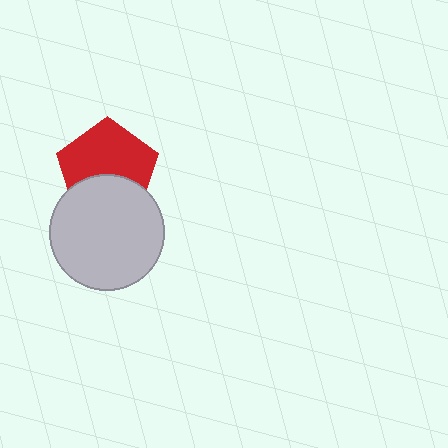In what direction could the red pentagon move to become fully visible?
The red pentagon could move up. That would shift it out from behind the light gray circle entirely.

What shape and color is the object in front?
The object in front is a light gray circle.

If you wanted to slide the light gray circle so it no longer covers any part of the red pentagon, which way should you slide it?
Slide it down — that is the most direct way to separate the two shapes.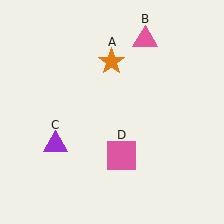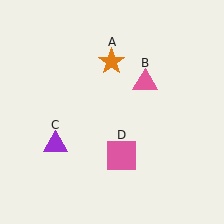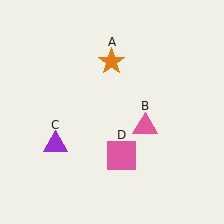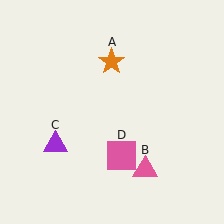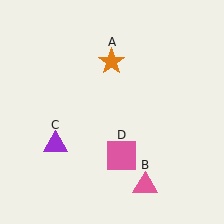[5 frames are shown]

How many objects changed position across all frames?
1 object changed position: pink triangle (object B).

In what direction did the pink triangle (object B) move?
The pink triangle (object B) moved down.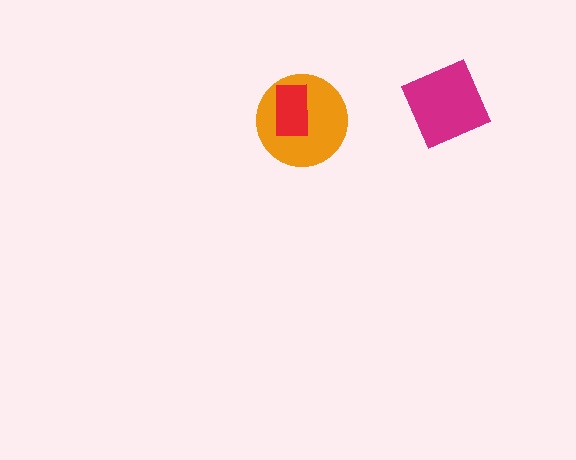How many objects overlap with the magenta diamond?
0 objects overlap with the magenta diamond.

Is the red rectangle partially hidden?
No, no other shape covers it.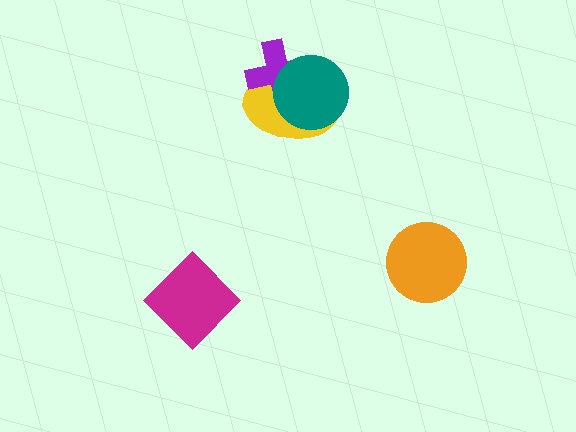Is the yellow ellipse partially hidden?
Yes, it is partially covered by another shape.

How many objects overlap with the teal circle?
2 objects overlap with the teal circle.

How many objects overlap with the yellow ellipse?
2 objects overlap with the yellow ellipse.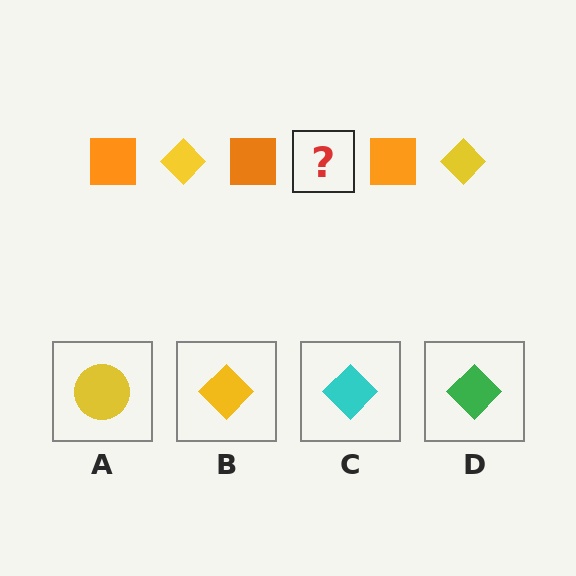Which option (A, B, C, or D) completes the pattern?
B.